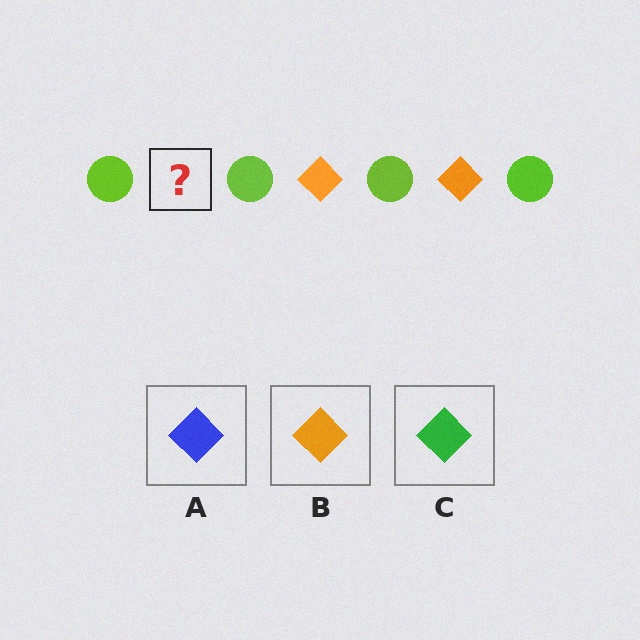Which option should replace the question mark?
Option B.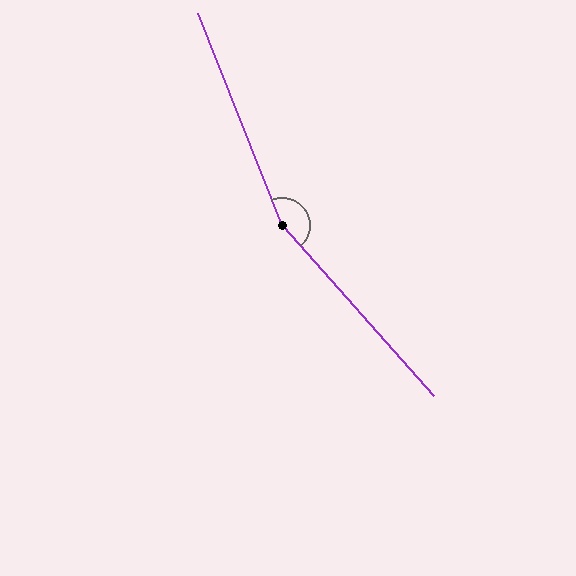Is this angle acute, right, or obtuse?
It is obtuse.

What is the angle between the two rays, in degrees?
Approximately 160 degrees.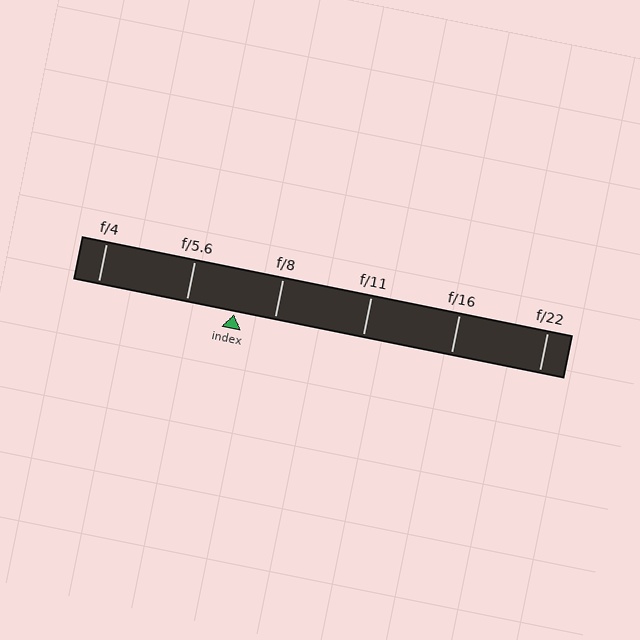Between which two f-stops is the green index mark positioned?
The index mark is between f/5.6 and f/8.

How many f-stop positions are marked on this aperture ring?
There are 6 f-stop positions marked.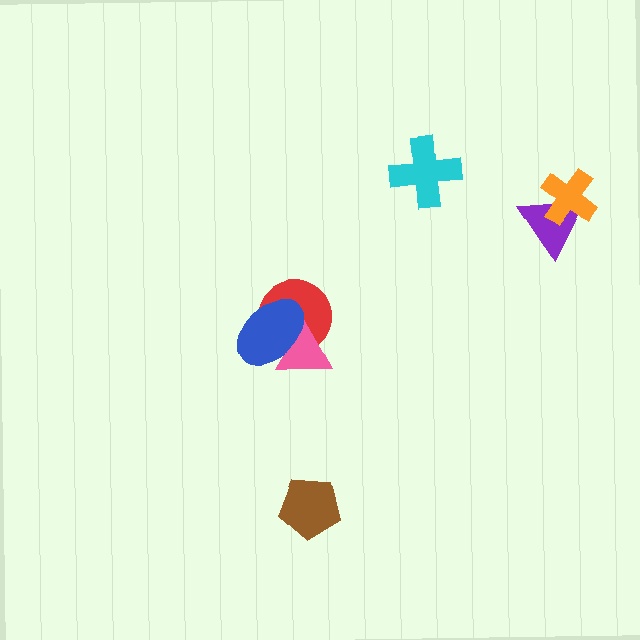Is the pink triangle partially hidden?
Yes, it is partially covered by another shape.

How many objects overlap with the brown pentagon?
0 objects overlap with the brown pentagon.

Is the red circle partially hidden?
Yes, it is partially covered by another shape.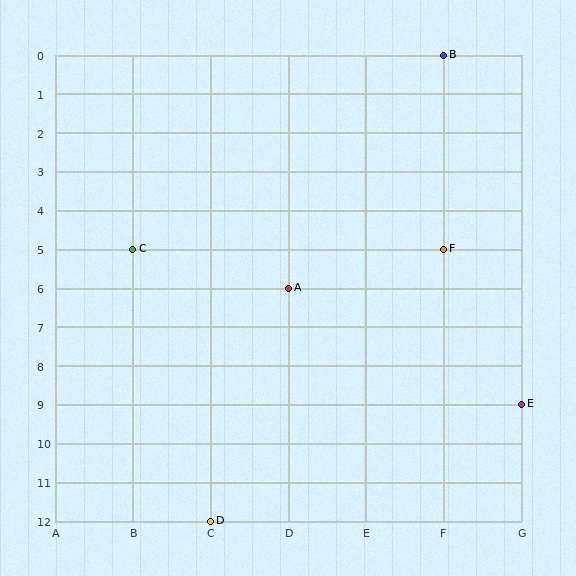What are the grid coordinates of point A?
Point A is at grid coordinates (D, 6).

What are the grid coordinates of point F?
Point F is at grid coordinates (F, 5).